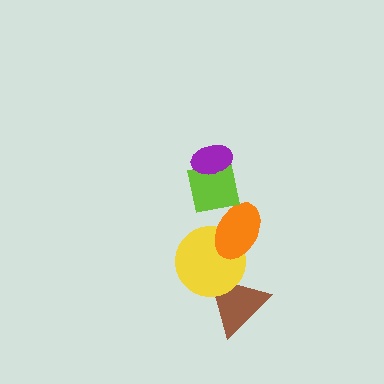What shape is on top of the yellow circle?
The orange ellipse is on top of the yellow circle.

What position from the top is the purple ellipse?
The purple ellipse is 1st from the top.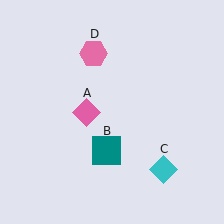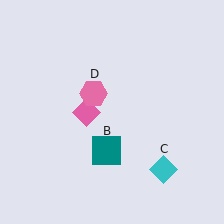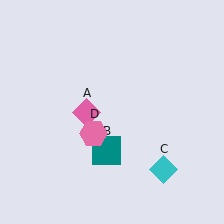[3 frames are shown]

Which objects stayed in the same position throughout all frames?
Pink diamond (object A) and teal square (object B) and cyan diamond (object C) remained stationary.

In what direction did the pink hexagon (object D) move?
The pink hexagon (object D) moved down.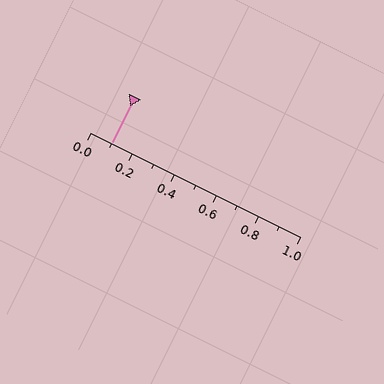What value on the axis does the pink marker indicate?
The marker indicates approximately 0.1.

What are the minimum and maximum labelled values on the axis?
The axis runs from 0.0 to 1.0.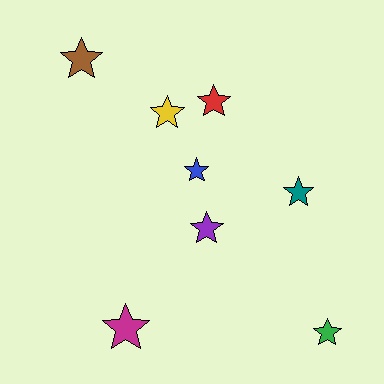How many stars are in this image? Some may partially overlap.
There are 8 stars.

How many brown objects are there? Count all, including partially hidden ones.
There is 1 brown object.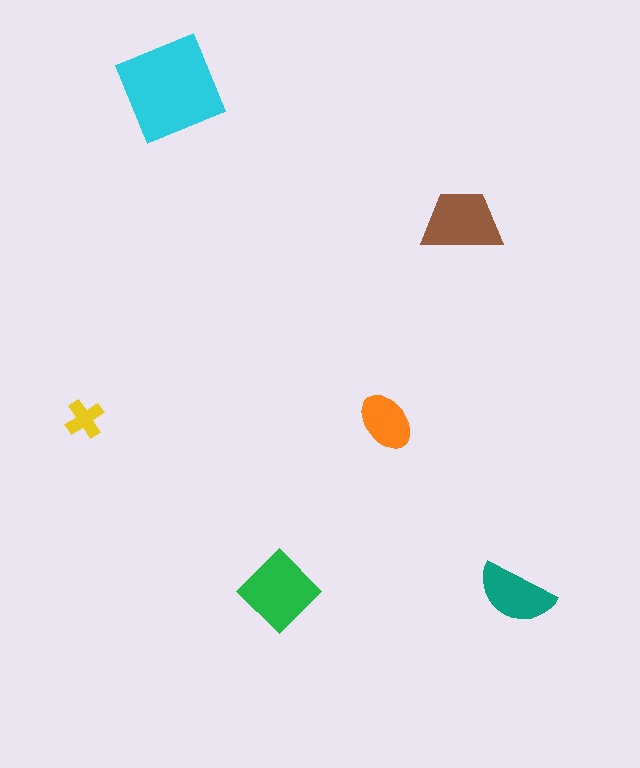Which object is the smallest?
The yellow cross.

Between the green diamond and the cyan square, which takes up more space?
The cyan square.